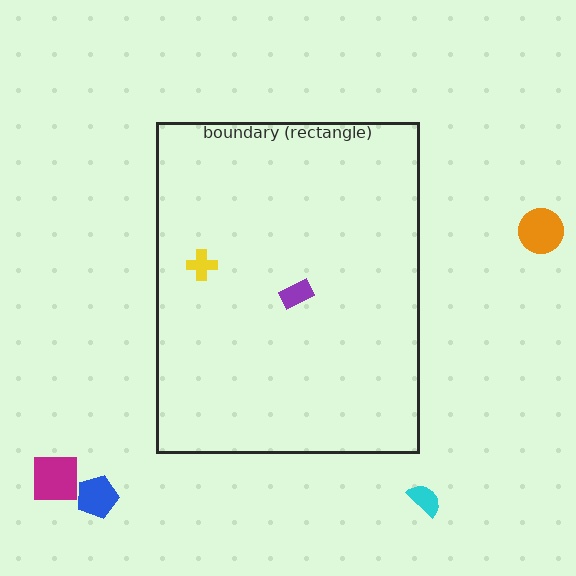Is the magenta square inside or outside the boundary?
Outside.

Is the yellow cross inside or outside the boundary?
Inside.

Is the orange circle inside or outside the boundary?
Outside.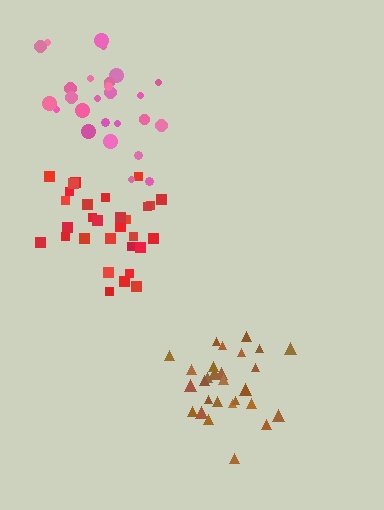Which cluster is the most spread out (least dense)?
Pink.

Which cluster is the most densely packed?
Brown.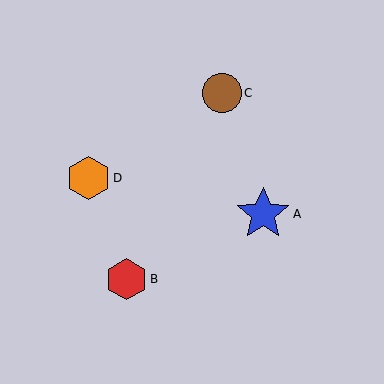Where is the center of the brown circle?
The center of the brown circle is at (222, 93).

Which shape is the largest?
The blue star (labeled A) is the largest.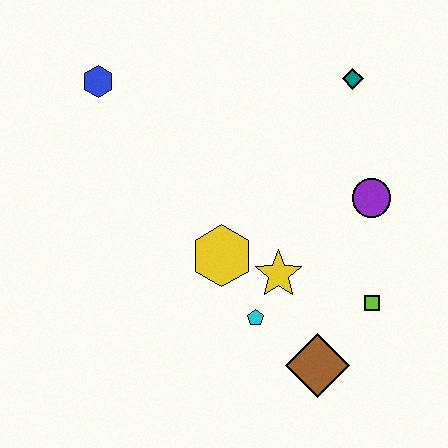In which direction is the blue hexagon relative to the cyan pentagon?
The blue hexagon is above the cyan pentagon.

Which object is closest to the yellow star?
The cyan pentagon is closest to the yellow star.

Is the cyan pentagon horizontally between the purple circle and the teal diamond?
No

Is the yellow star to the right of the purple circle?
No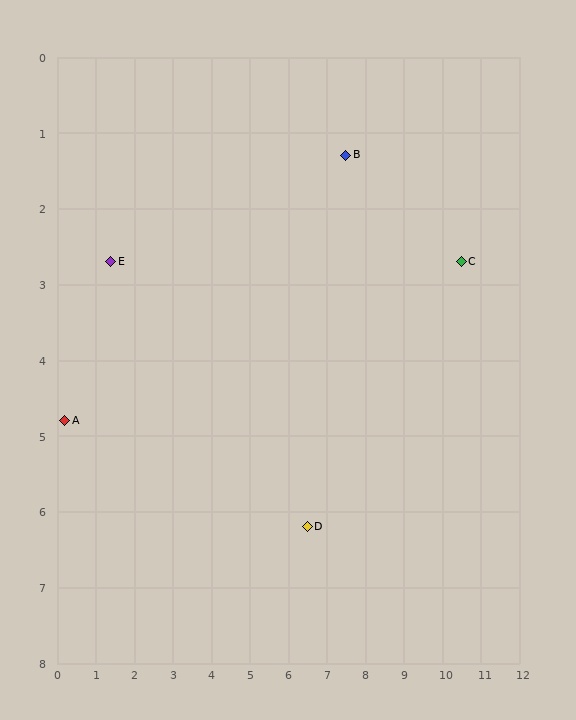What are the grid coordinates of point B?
Point B is at approximately (7.5, 1.3).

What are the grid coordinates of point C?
Point C is at approximately (10.5, 2.7).